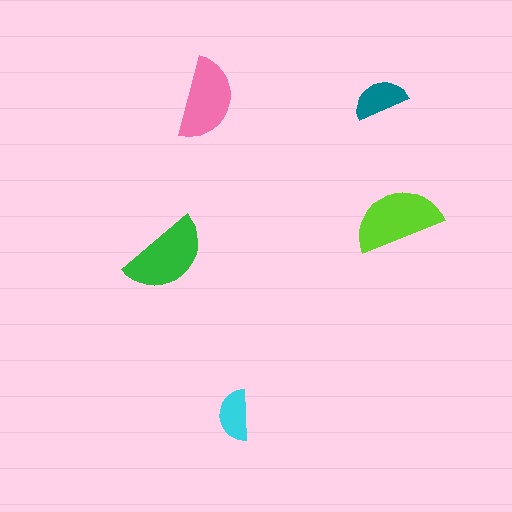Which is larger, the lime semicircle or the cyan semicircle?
The lime one.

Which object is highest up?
The teal semicircle is topmost.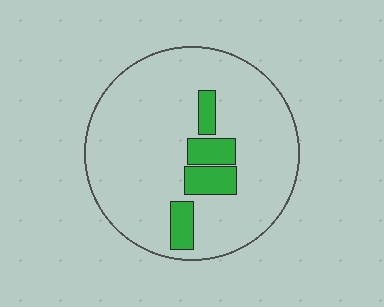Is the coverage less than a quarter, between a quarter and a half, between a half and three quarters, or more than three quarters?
Less than a quarter.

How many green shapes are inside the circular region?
4.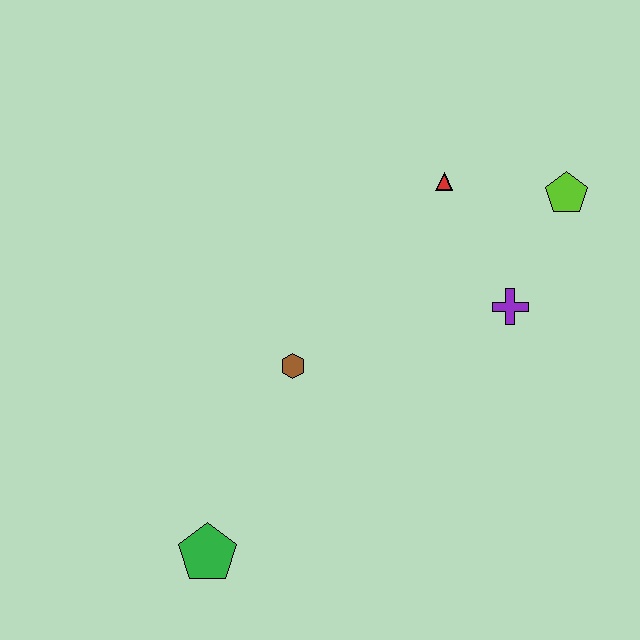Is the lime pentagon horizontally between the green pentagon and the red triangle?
No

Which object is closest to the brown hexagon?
The green pentagon is closest to the brown hexagon.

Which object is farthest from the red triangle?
The green pentagon is farthest from the red triangle.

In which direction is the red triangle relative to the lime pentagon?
The red triangle is to the left of the lime pentagon.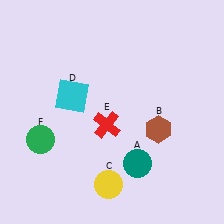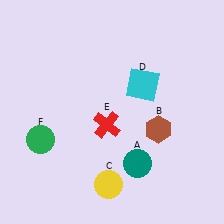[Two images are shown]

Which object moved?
The cyan square (D) moved right.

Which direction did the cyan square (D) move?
The cyan square (D) moved right.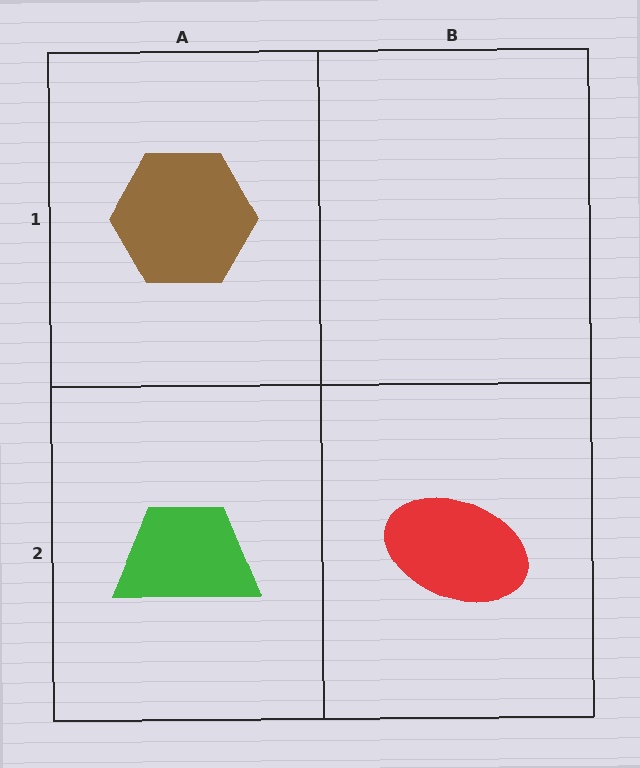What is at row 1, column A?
A brown hexagon.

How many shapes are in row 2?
2 shapes.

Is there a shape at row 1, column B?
No, that cell is empty.